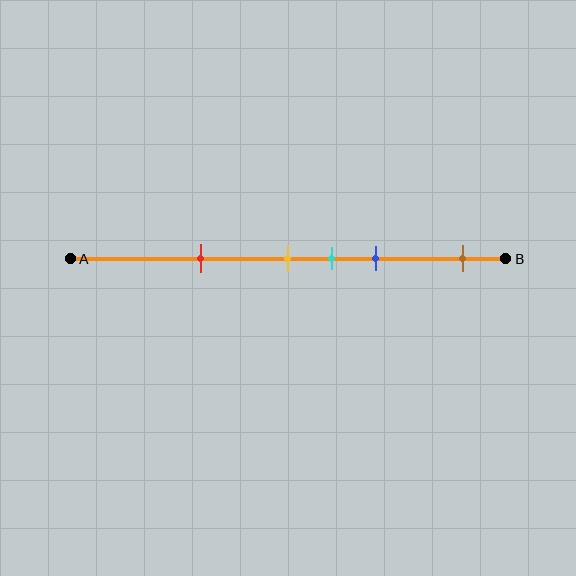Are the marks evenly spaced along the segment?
No, the marks are not evenly spaced.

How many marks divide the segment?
There are 5 marks dividing the segment.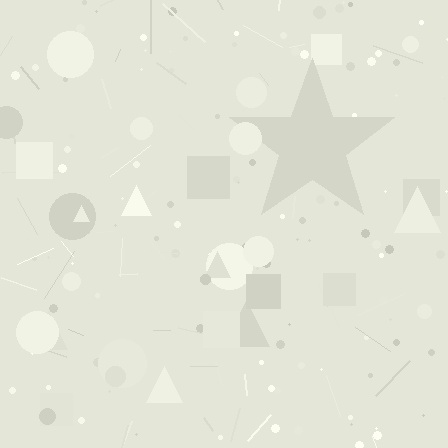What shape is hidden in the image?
A star is hidden in the image.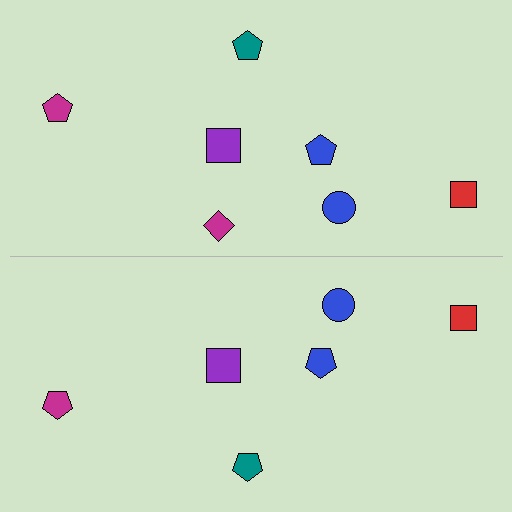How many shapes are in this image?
There are 13 shapes in this image.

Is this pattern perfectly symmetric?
No, the pattern is not perfectly symmetric. A magenta diamond is missing from the bottom side.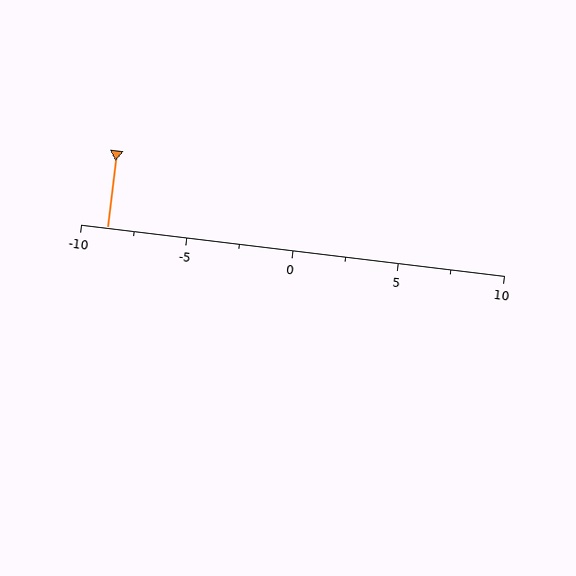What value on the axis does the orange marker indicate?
The marker indicates approximately -8.8.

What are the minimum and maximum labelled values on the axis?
The axis runs from -10 to 10.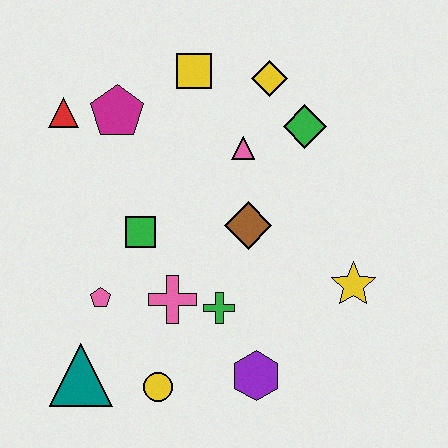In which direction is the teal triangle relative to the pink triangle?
The teal triangle is below the pink triangle.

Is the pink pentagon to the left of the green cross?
Yes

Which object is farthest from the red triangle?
The yellow star is farthest from the red triangle.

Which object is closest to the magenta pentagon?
The red triangle is closest to the magenta pentagon.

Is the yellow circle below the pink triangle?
Yes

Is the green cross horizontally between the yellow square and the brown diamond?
Yes